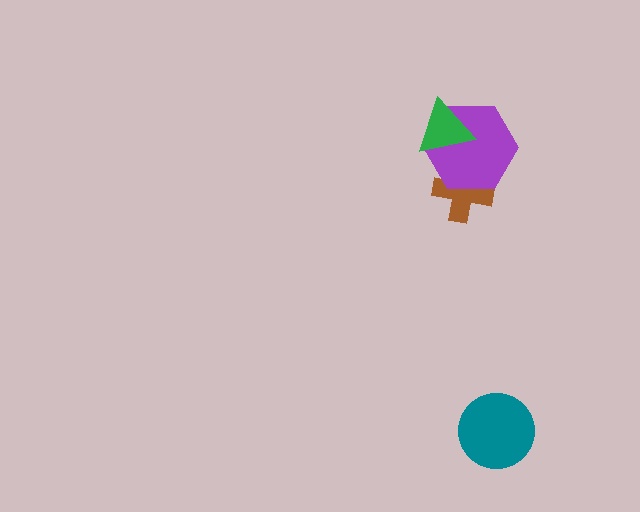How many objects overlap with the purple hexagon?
2 objects overlap with the purple hexagon.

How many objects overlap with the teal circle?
0 objects overlap with the teal circle.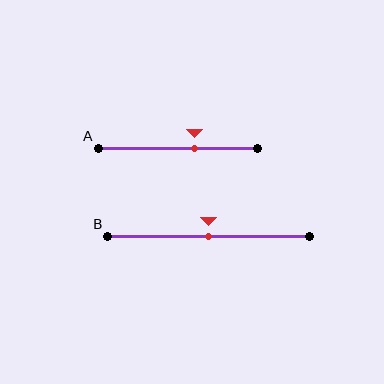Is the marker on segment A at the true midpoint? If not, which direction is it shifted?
No, the marker on segment A is shifted to the right by about 11% of the segment length.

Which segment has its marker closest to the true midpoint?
Segment B has its marker closest to the true midpoint.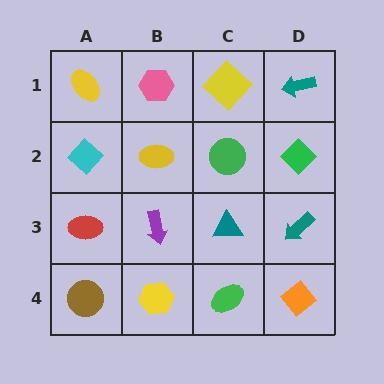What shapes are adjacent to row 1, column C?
A green circle (row 2, column C), a pink hexagon (row 1, column B), a teal arrow (row 1, column D).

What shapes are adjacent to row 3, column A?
A cyan diamond (row 2, column A), a brown circle (row 4, column A), a purple arrow (row 3, column B).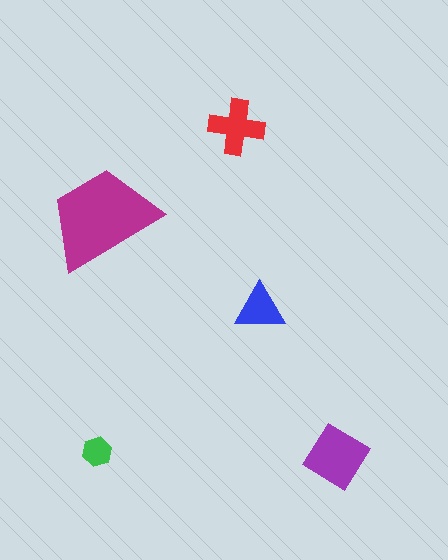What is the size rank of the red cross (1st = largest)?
3rd.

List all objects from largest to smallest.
The magenta trapezoid, the purple diamond, the red cross, the blue triangle, the green hexagon.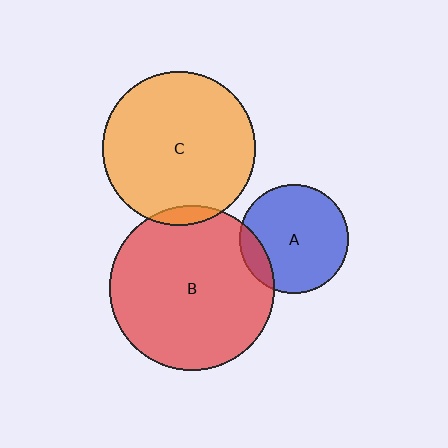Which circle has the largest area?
Circle B (red).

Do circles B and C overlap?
Yes.